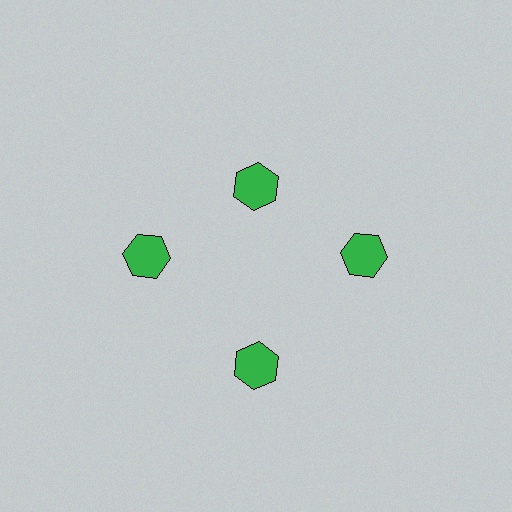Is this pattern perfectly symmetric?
No. The 4 green hexagons are arranged in a ring, but one element near the 12 o'clock position is pulled inward toward the center, breaking the 4-fold rotational symmetry.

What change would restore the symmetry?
The symmetry would be restored by moving it outward, back onto the ring so that all 4 hexagons sit at equal angles and equal distance from the center.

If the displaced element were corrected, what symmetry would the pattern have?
It would have 4-fold rotational symmetry — the pattern would map onto itself every 90 degrees.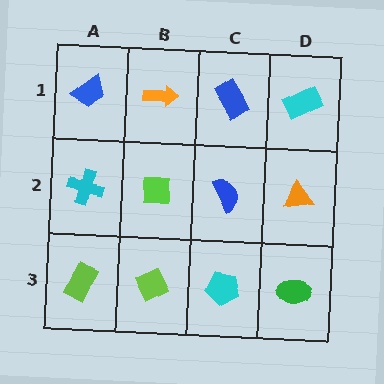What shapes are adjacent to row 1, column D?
An orange triangle (row 2, column D), a blue rectangle (row 1, column C).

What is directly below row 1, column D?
An orange triangle.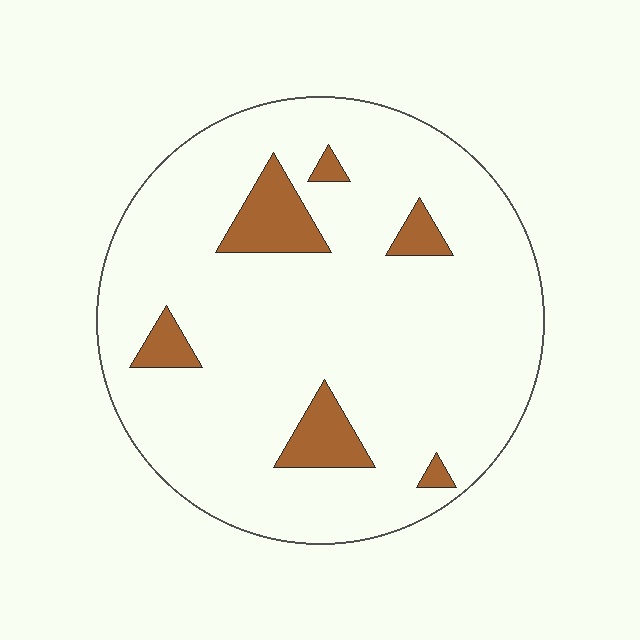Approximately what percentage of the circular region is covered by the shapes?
Approximately 10%.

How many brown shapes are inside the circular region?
6.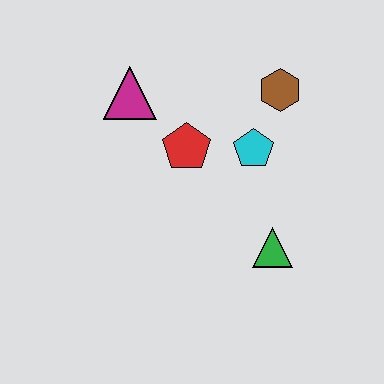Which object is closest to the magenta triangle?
The red pentagon is closest to the magenta triangle.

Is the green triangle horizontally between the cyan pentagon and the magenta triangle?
No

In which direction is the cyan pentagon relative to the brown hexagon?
The cyan pentagon is below the brown hexagon.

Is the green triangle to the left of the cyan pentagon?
No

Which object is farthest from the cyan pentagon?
The magenta triangle is farthest from the cyan pentagon.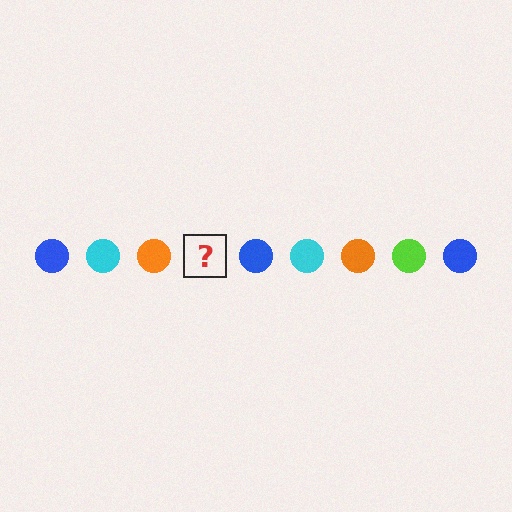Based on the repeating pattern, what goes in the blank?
The blank should be a lime circle.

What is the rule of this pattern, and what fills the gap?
The rule is that the pattern cycles through blue, cyan, orange, lime circles. The gap should be filled with a lime circle.